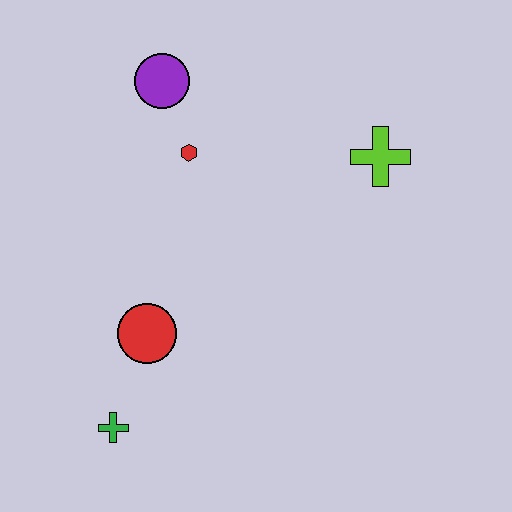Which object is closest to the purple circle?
The red hexagon is closest to the purple circle.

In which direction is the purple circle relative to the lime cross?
The purple circle is to the left of the lime cross.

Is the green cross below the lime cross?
Yes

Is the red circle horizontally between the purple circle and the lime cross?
No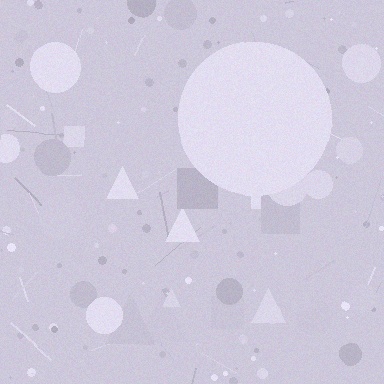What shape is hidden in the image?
A circle is hidden in the image.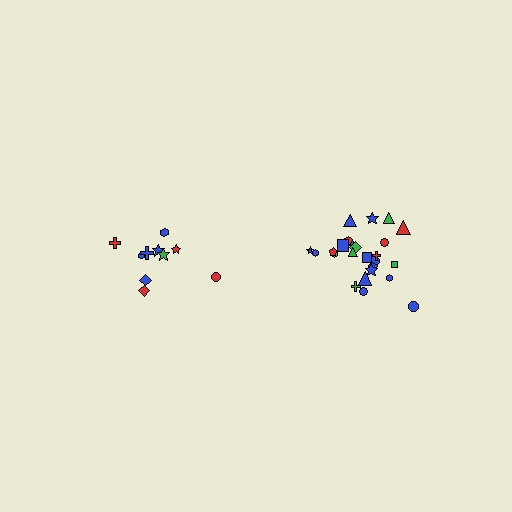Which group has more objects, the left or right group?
The right group.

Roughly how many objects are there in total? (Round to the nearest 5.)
Roughly 35 objects in total.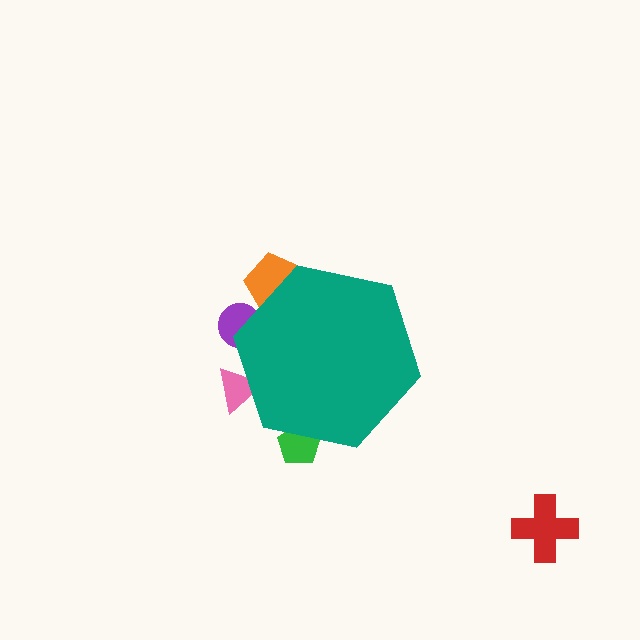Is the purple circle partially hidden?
Yes, the purple circle is partially hidden behind the teal hexagon.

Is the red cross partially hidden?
No, the red cross is fully visible.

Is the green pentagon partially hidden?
Yes, the green pentagon is partially hidden behind the teal hexagon.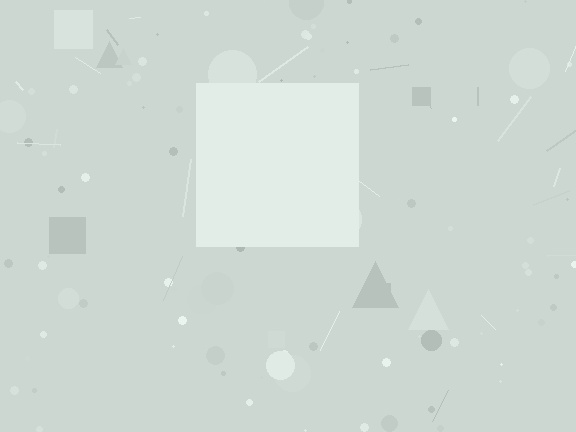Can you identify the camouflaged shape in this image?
The camouflaged shape is a square.